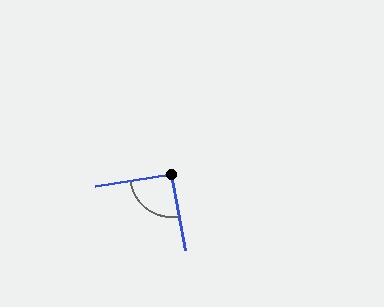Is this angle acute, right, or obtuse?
It is approximately a right angle.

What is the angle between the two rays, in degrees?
Approximately 91 degrees.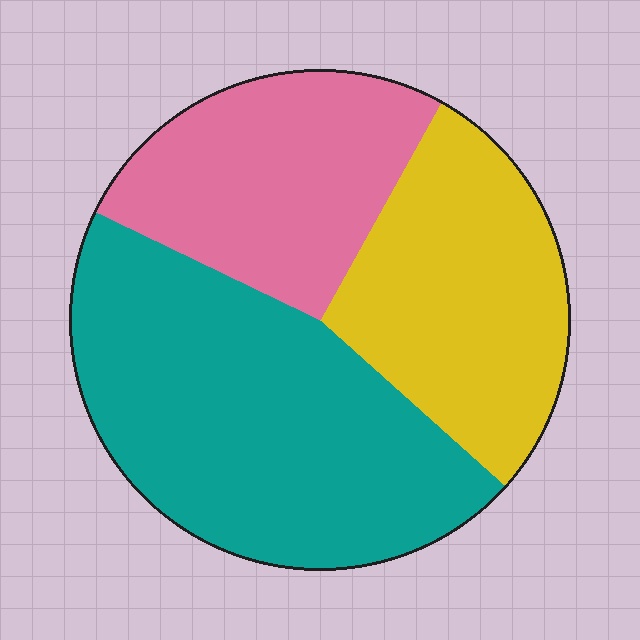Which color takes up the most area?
Teal, at roughly 45%.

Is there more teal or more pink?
Teal.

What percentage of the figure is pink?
Pink covers roughly 25% of the figure.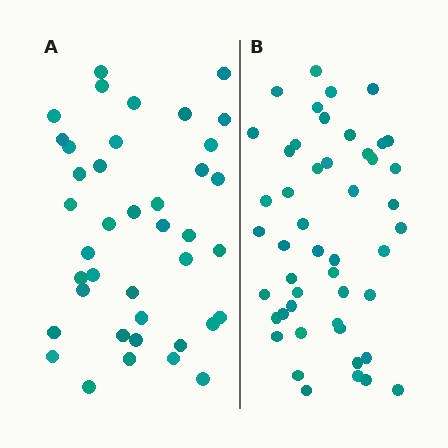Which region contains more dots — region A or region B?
Region B (the right region) has more dots.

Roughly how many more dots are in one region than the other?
Region B has roughly 8 or so more dots than region A.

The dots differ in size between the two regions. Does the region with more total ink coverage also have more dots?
No. Region A has more total ink coverage because its dots are larger, but region B actually contains more individual dots. Total area can be misleading — the number of items is what matters here.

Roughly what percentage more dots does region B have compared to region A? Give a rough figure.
About 20% more.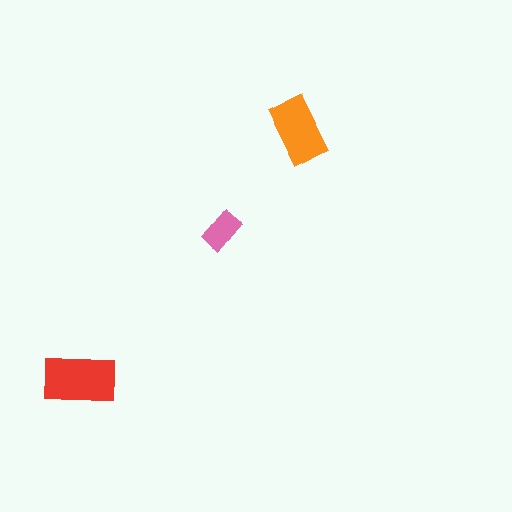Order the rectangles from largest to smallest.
the red one, the orange one, the pink one.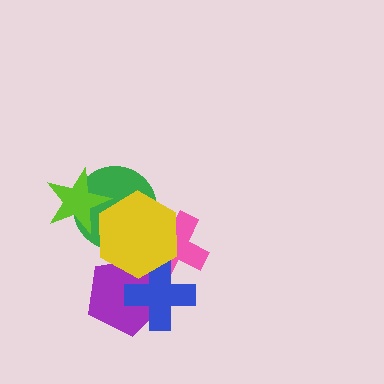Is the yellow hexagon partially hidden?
No, no other shape covers it.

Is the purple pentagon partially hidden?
Yes, it is partially covered by another shape.